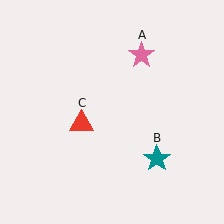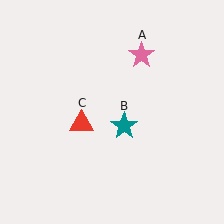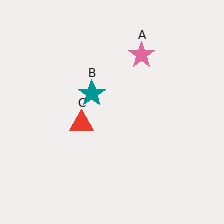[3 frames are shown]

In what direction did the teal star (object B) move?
The teal star (object B) moved up and to the left.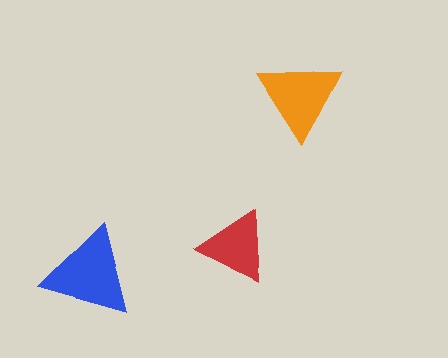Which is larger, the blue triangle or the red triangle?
The blue one.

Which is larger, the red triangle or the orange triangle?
The orange one.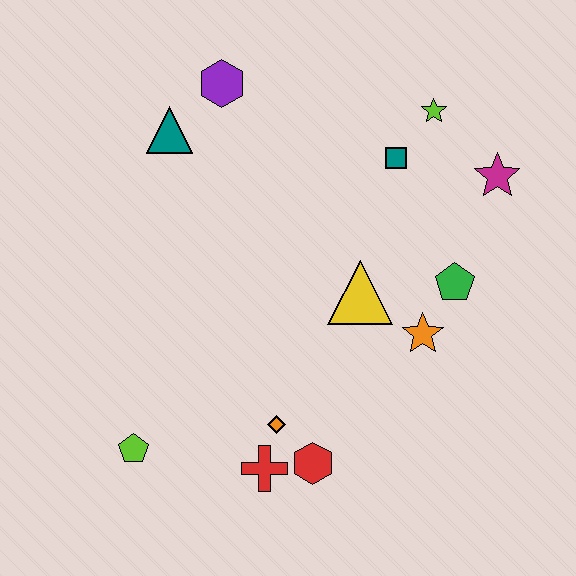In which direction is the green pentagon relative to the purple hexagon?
The green pentagon is to the right of the purple hexagon.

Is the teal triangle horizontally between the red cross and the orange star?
No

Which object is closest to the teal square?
The lime star is closest to the teal square.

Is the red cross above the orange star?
No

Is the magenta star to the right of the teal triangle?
Yes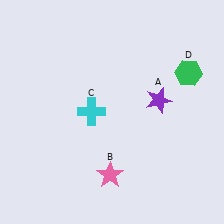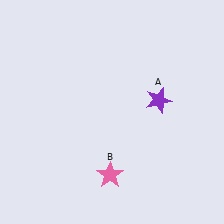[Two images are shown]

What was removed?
The green hexagon (D), the cyan cross (C) were removed in Image 2.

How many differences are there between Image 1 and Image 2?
There are 2 differences between the two images.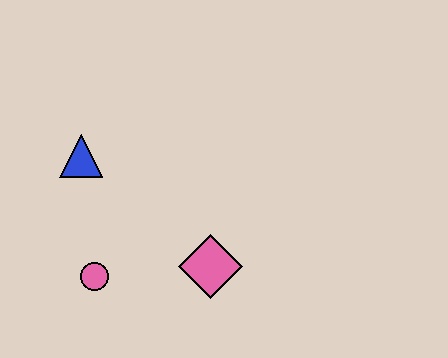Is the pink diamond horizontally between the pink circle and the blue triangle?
No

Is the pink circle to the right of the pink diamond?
No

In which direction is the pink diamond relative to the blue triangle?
The pink diamond is to the right of the blue triangle.